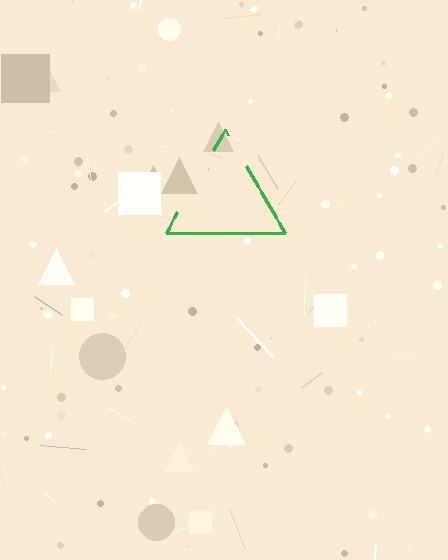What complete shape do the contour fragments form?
The contour fragments form a triangle.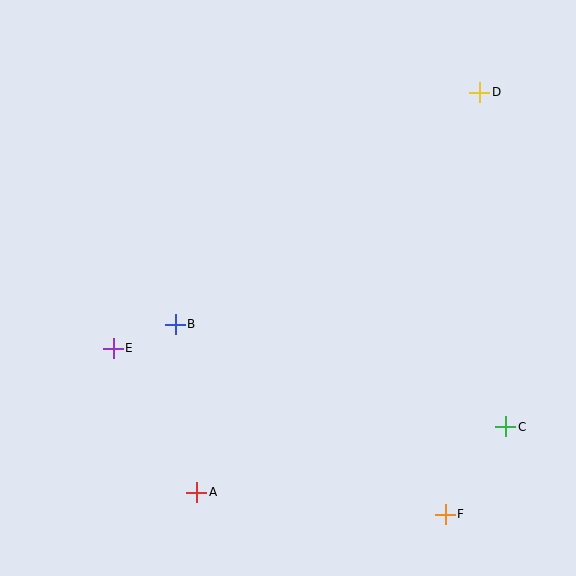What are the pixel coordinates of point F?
Point F is at (445, 514).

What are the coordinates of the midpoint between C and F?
The midpoint between C and F is at (475, 471).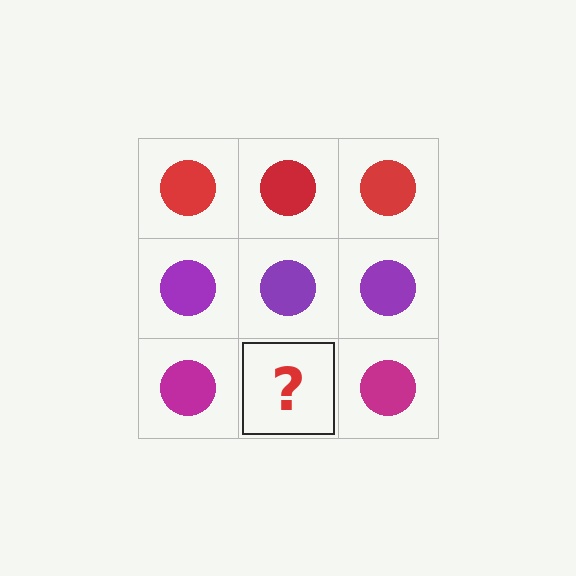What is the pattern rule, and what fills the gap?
The rule is that each row has a consistent color. The gap should be filled with a magenta circle.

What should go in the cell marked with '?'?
The missing cell should contain a magenta circle.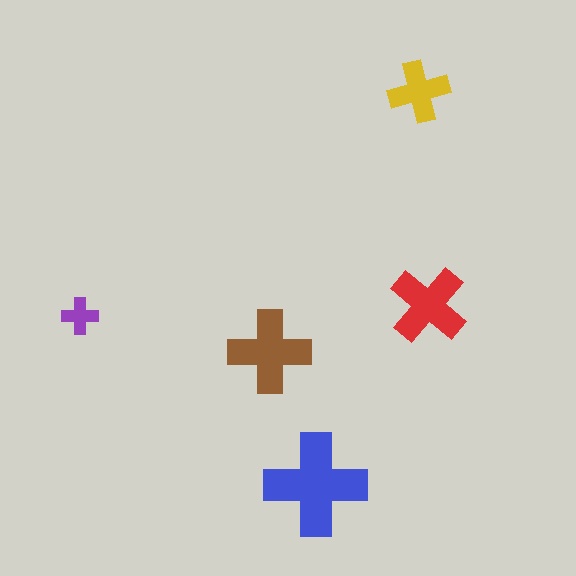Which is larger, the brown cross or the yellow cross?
The brown one.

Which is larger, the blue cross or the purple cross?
The blue one.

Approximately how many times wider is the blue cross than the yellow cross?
About 1.5 times wider.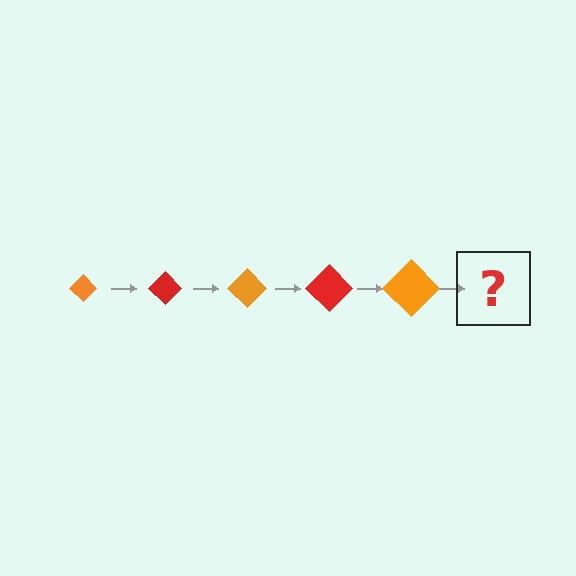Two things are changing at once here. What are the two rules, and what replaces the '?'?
The two rules are that the diamond grows larger each step and the color cycles through orange and red. The '?' should be a red diamond, larger than the previous one.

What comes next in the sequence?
The next element should be a red diamond, larger than the previous one.